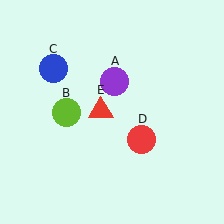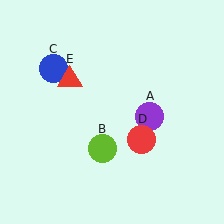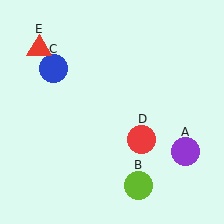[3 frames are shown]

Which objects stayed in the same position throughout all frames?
Blue circle (object C) and red circle (object D) remained stationary.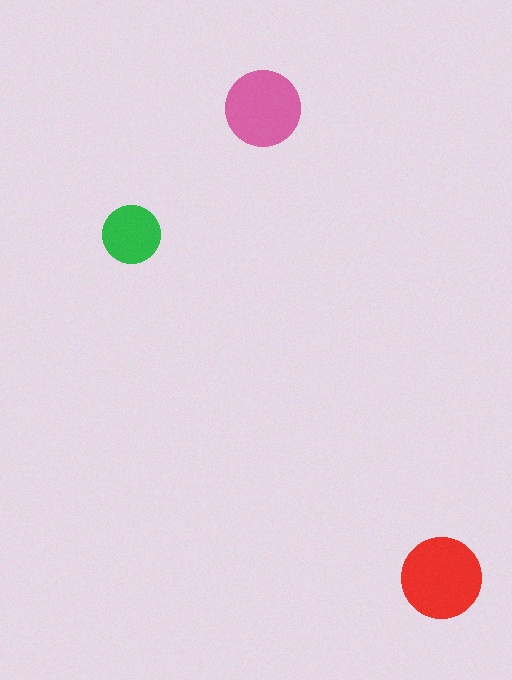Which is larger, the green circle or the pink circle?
The pink one.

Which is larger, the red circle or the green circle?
The red one.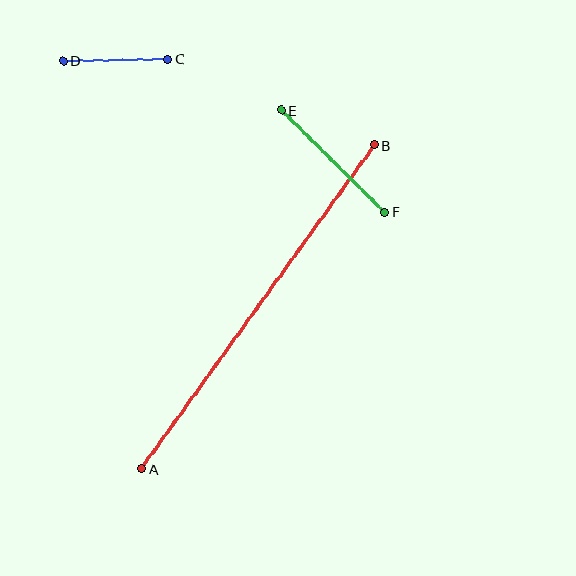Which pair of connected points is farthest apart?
Points A and B are farthest apart.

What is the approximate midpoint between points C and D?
The midpoint is at approximately (115, 60) pixels.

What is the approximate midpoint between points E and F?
The midpoint is at approximately (333, 161) pixels.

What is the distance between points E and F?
The distance is approximately 145 pixels.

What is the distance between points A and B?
The distance is approximately 399 pixels.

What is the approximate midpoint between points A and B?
The midpoint is at approximately (258, 307) pixels.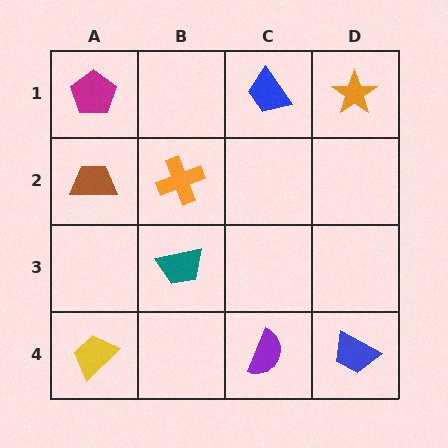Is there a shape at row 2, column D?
No, that cell is empty.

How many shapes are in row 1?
3 shapes.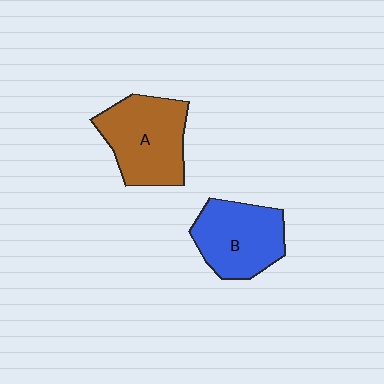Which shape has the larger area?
Shape A (brown).